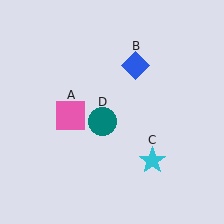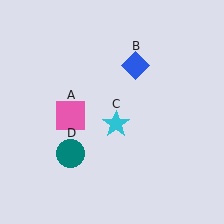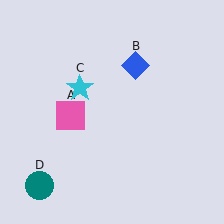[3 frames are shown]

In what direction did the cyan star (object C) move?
The cyan star (object C) moved up and to the left.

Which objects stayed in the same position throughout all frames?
Pink square (object A) and blue diamond (object B) remained stationary.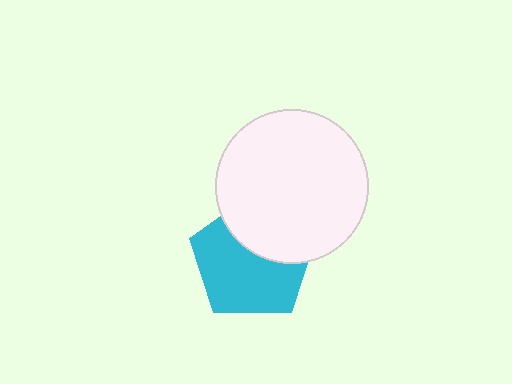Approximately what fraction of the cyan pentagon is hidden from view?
Roughly 37% of the cyan pentagon is hidden behind the white circle.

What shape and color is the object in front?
The object in front is a white circle.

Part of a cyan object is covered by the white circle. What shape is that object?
It is a pentagon.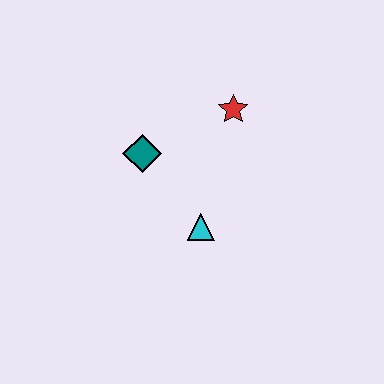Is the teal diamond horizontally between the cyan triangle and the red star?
No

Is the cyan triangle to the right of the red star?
No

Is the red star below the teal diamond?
No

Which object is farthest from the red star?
The cyan triangle is farthest from the red star.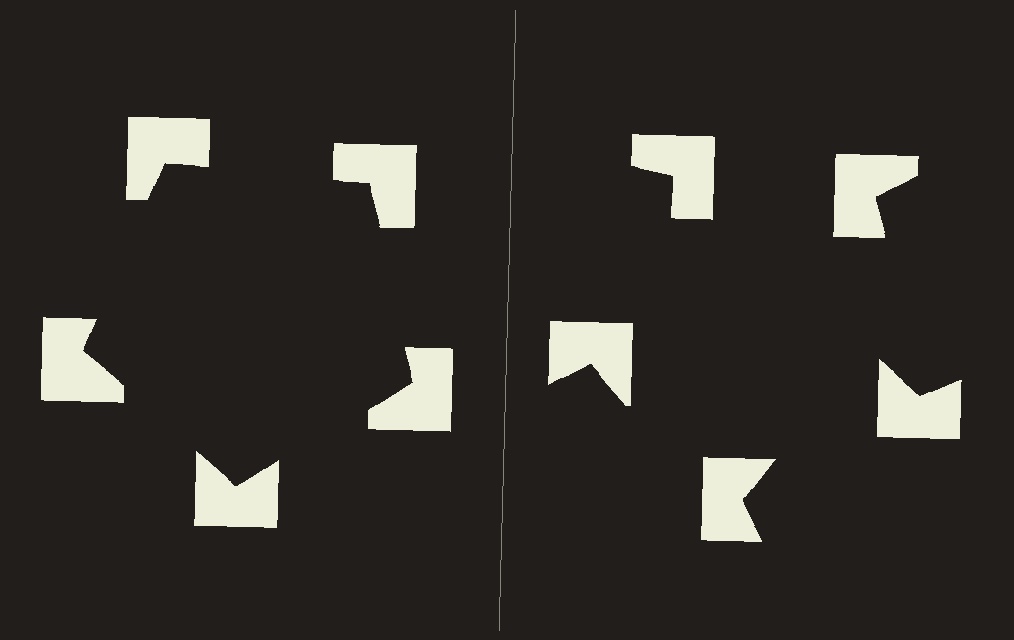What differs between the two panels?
The notched squares are positioned identically on both sides; only the wedge orientations differ. On the left they align to a pentagon; on the right they are misaligned.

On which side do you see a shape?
An illusory pentagon appears on the left side. On the right side the wedge cuts are rotated, so no coherent shape forms.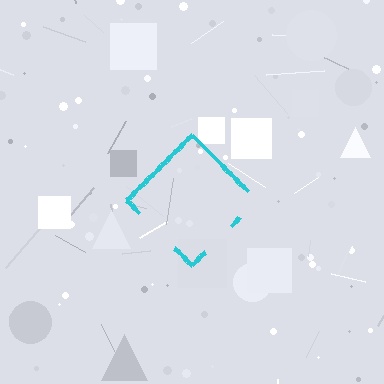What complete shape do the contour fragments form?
The contour fragments form a diamond.